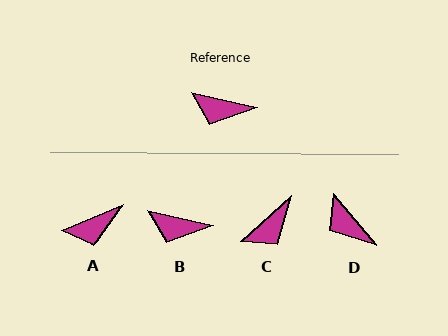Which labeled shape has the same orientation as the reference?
B.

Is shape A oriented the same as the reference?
No, it is off by about 35 degrees.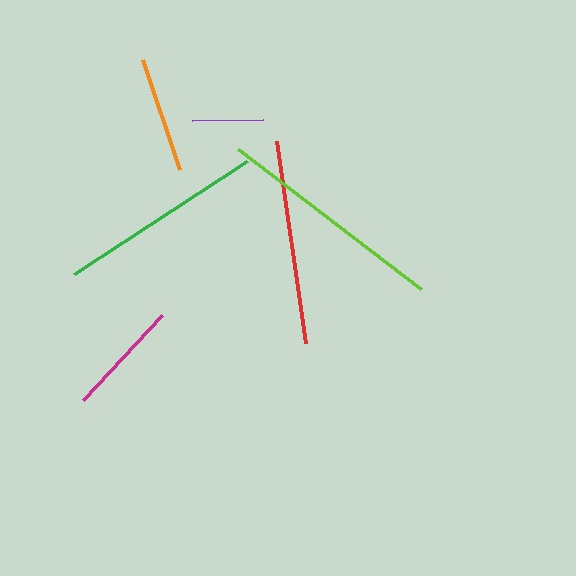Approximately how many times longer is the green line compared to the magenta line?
The green line is approximately 1.8 times the length of the magenta line.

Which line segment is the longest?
The lime line is the longest at approximately 230 pixels.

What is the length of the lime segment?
The lime segment is approximately 230 pixels long.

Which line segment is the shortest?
The purple line is the shortest at approximately 72 pixels.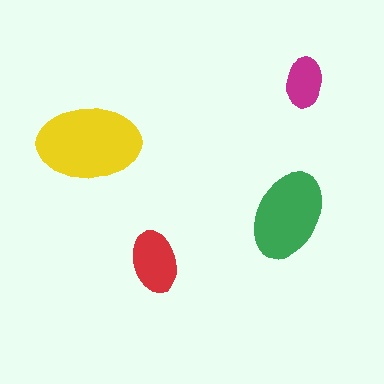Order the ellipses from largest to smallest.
the yellow one, the green one, the red one, the magenta one.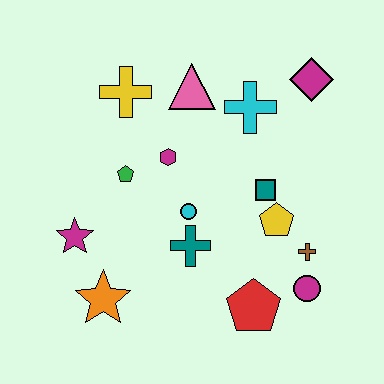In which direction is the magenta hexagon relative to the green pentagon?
The magenta hexagon is to the right of the green pentagon.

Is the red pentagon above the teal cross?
No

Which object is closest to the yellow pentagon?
The teal square is closest to the yellow pentagon.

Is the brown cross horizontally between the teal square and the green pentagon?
No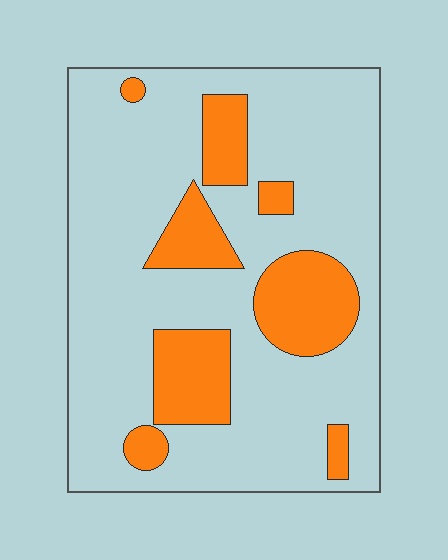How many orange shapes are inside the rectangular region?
8.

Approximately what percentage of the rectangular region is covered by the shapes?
Approximately 20%.